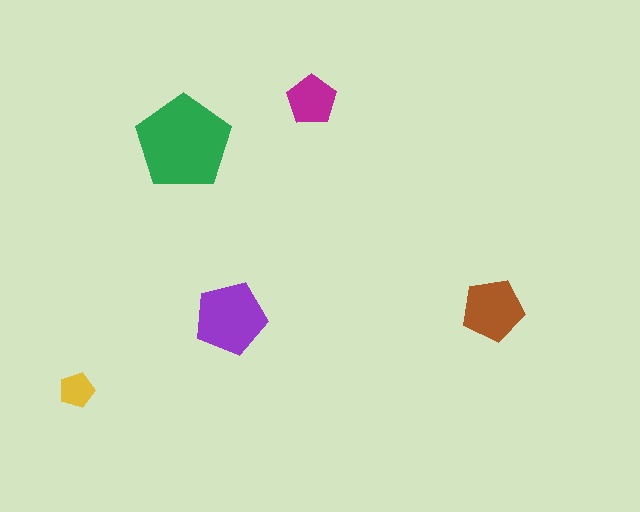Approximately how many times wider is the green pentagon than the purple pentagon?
About 1.5 times wider.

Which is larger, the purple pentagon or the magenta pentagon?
The purple one.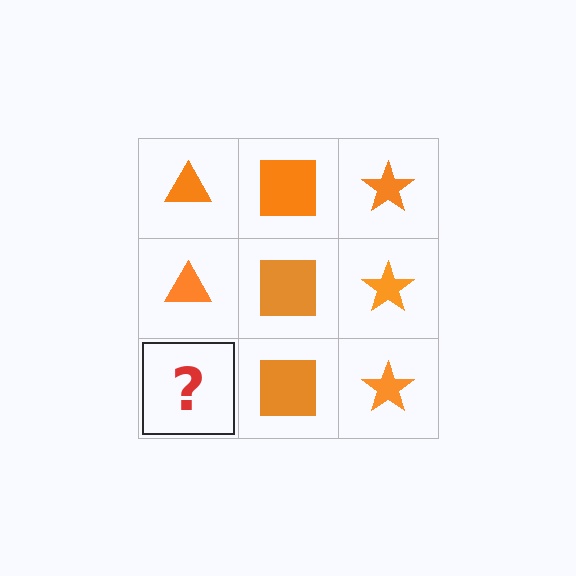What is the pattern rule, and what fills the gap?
The rule is that each column has a consistent shape. The gap should be filled with an orange triangle.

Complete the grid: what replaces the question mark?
The question mark should be replaced with an orange triangle.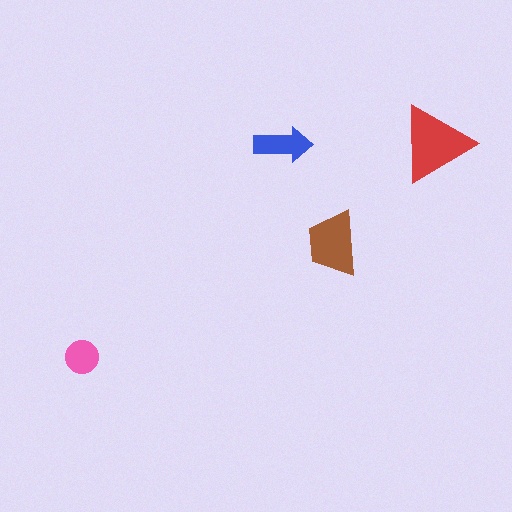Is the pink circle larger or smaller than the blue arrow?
Smaller.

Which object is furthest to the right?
The red triangle is rightmost.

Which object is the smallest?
The pink circle.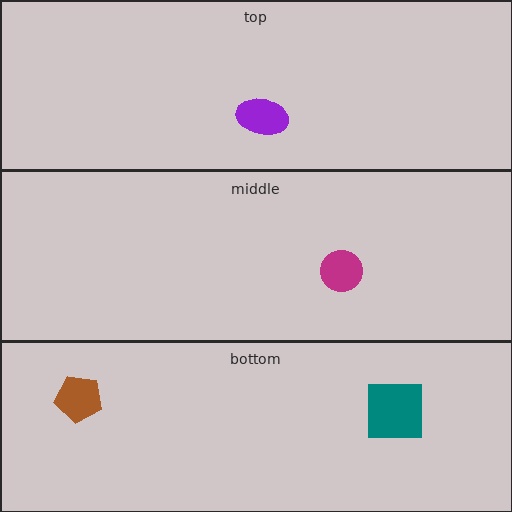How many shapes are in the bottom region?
2.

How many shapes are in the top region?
1.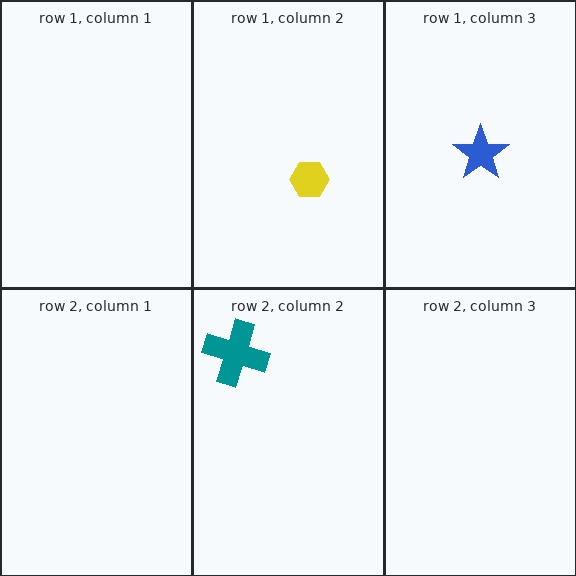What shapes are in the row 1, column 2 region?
The yellow hexagon.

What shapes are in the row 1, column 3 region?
The blue star.